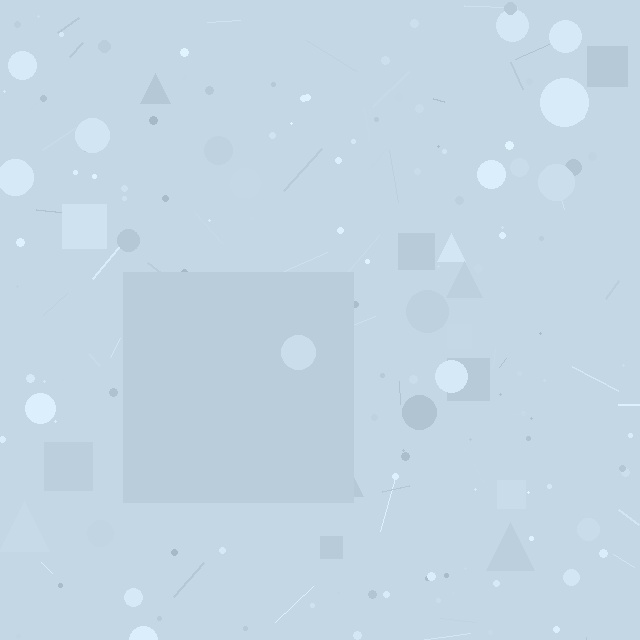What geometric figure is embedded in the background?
A square is embedded in the background.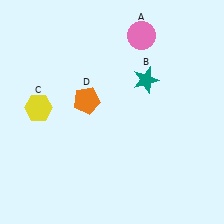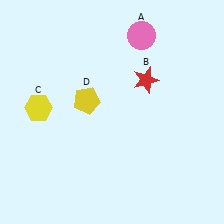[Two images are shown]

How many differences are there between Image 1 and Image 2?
There are 2 differences between the two images.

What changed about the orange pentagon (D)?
In Image 1, D is orange. In Image 2, it changed to yellow.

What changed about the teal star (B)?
In Image 1, B is teal. In Image 2, it changed to red.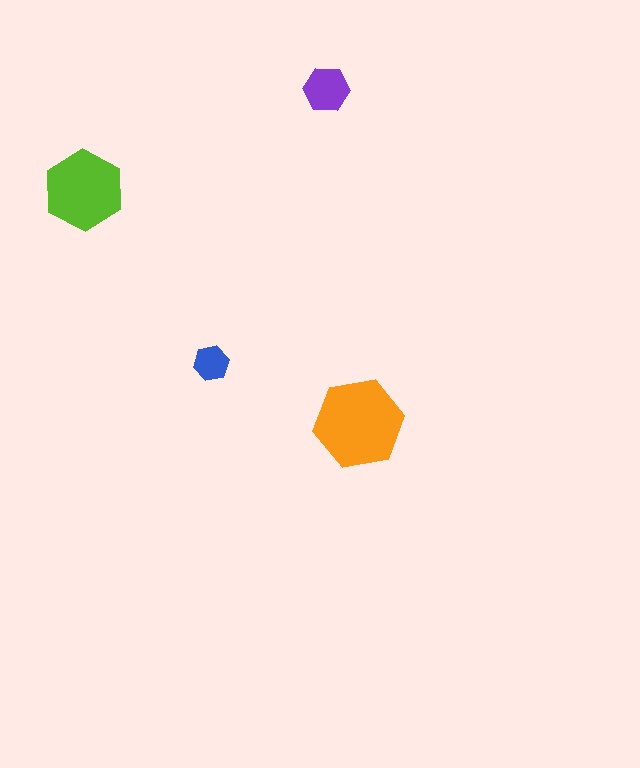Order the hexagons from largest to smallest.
the orange one, the lime one, the purple one, the blue one.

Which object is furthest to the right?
The orange hexagon is rightmost.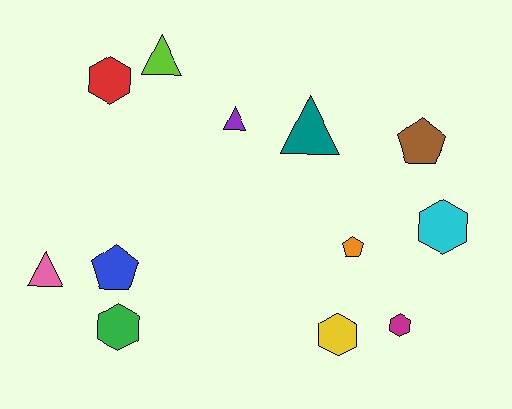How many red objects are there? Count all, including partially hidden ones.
There is 1 red object.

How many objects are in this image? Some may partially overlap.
There are 12 objects.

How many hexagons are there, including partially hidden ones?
There are 5 hexagons.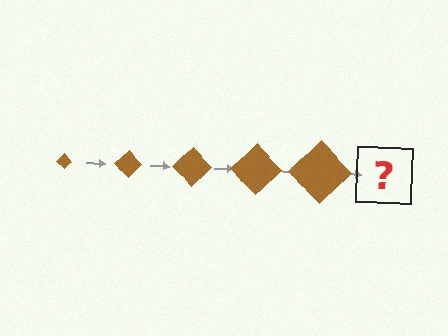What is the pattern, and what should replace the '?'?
The pattern is that the diamond gets progressively larger each step. The '?' should be a brown diamond, larger than the previous one.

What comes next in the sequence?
The next element should be a brown diamond, larger than the previous one.